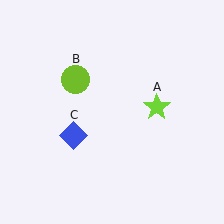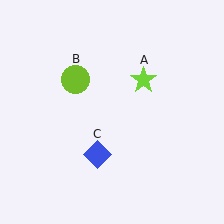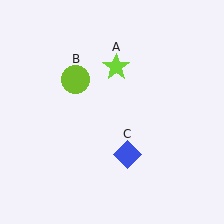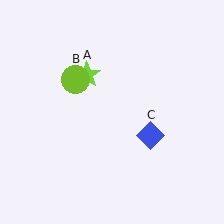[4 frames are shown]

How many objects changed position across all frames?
2 objects changed position: lime star (object A), blue diamond (object C).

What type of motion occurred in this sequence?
The lime star (object A), blue diamond (object C) rotated counterclockwise around the center of the scene.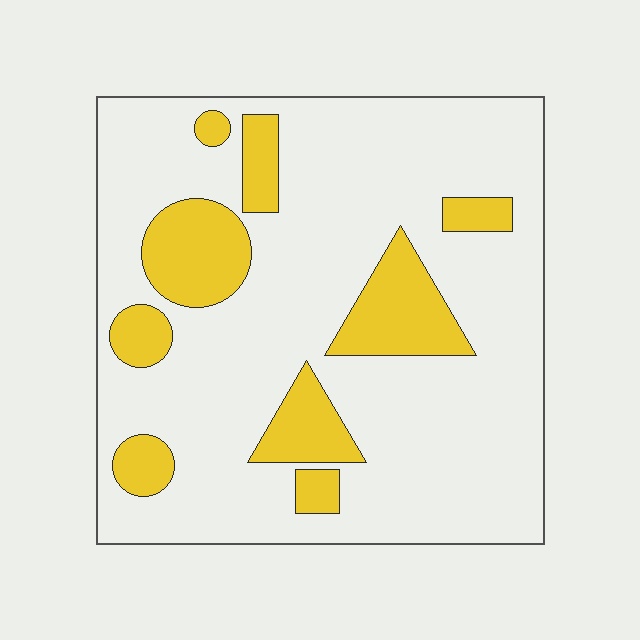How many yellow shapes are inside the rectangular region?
9.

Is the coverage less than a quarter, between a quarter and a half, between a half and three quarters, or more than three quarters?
Less than a quarter.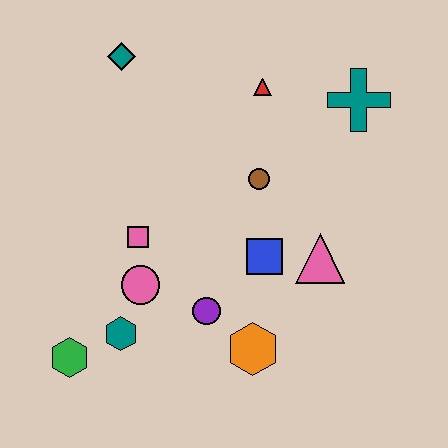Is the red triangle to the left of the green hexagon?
No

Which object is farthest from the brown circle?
The green hexagon is farthest from the brown circle.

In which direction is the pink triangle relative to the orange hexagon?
The pink triangle is above the orange hexagon.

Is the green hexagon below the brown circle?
Yes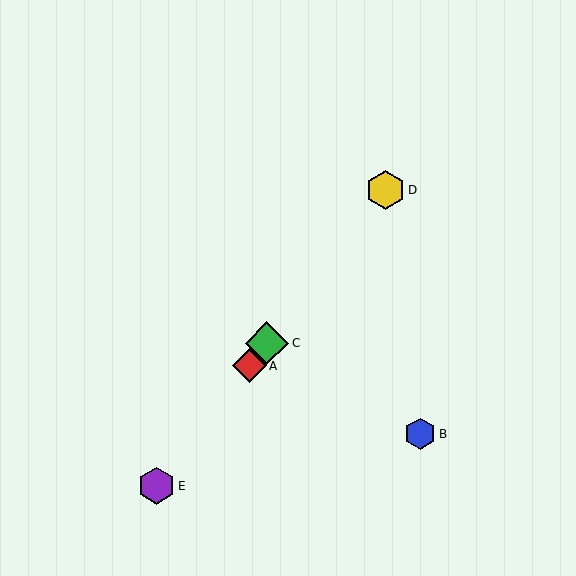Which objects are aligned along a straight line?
Objects A, C, D, E are aligned along a straight line.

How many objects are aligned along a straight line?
4 objects (A, C, D, E) are aligned along a straight line.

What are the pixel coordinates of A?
Object A is at (249, 366).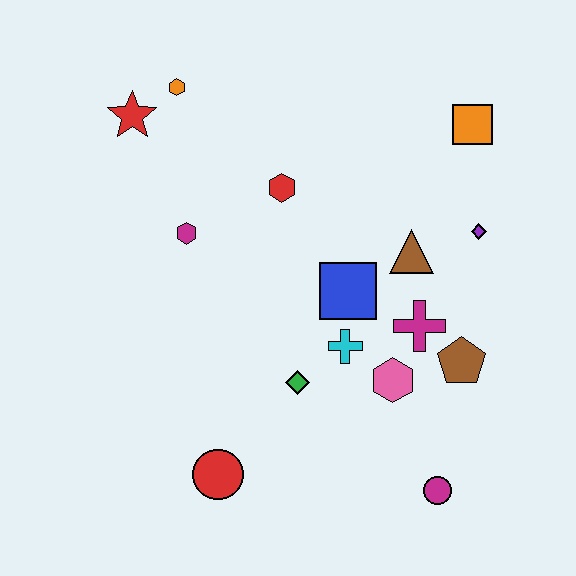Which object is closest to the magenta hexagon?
The red hexagon is closest to the magenta hexagon.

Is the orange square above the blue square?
Yes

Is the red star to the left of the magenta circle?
Yes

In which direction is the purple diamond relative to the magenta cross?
The purple diamond is above the magenta cross.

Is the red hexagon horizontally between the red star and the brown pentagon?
Yes